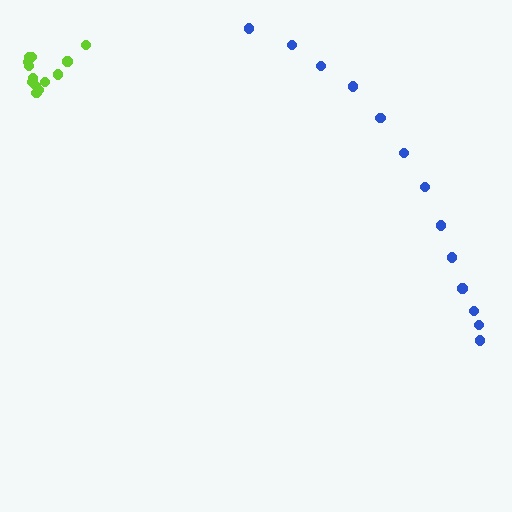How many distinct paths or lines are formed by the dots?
There are 2 distinct paths.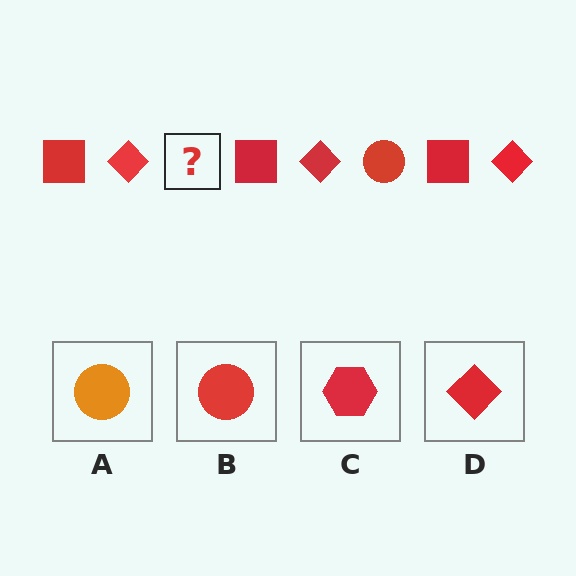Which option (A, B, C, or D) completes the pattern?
B.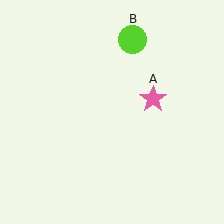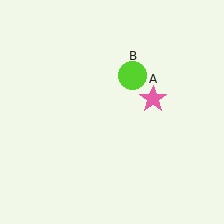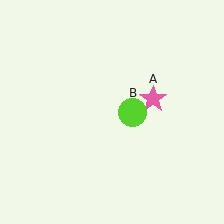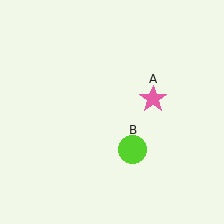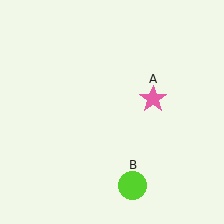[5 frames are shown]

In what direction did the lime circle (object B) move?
The lime circle (object B) moved down.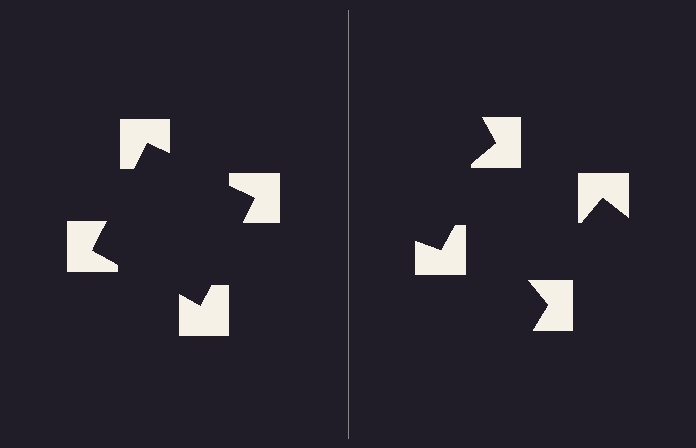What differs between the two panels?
The notched squares are positioned identically on both sides; only the wedge orientations differ. On the left they align to a square; on the right they are misaligned.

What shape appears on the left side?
An illusory square.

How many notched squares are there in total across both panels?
8 — 4 on each side.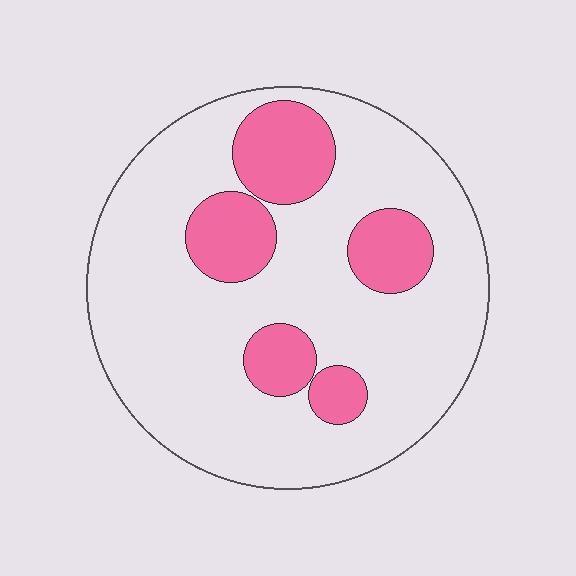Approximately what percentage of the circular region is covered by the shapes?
Approximately 20%.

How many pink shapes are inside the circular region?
5.